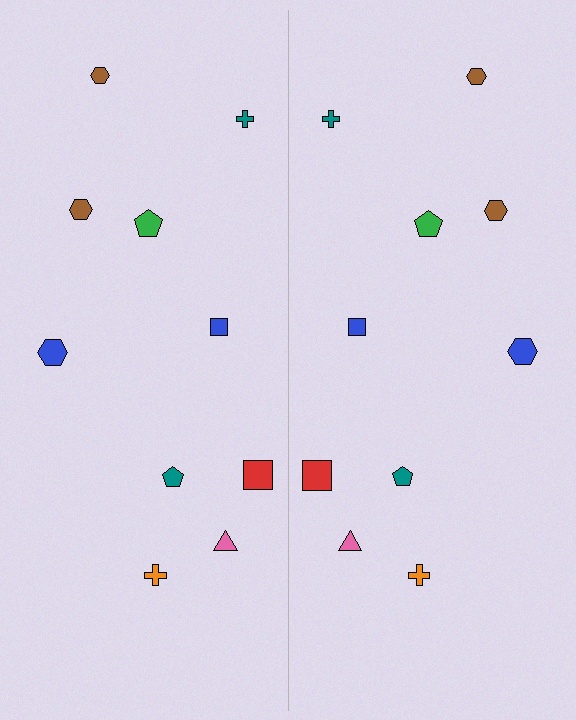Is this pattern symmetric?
Yes, this pattern has bilateral (reflection) symmetry.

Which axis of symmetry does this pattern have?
The pattern has a vertical axis of symmetry running through the center of the image.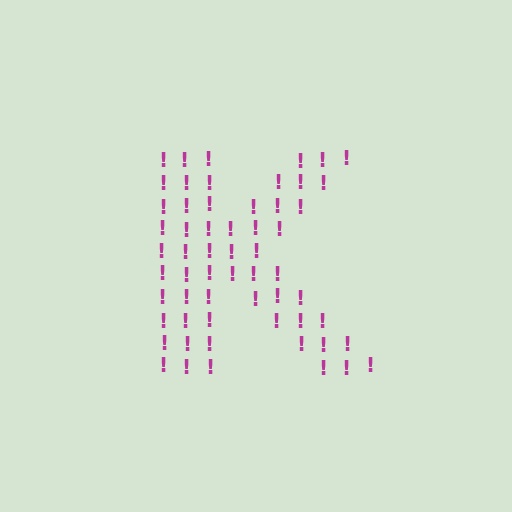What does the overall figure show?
The overall figure shows the letter K.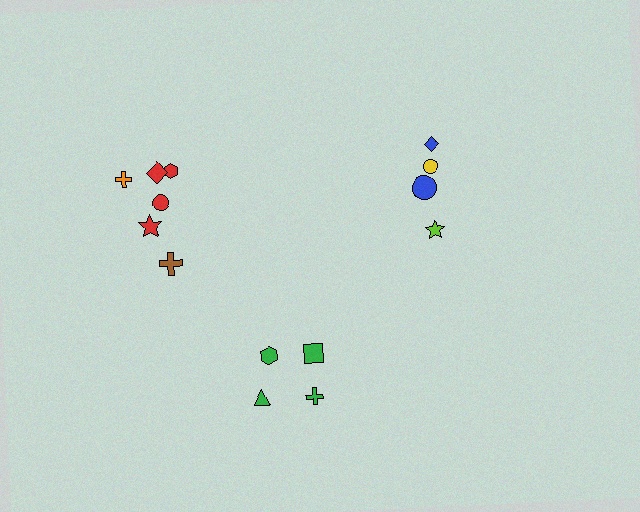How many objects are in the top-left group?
There are 6 objects.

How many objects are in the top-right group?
There are 4 objects.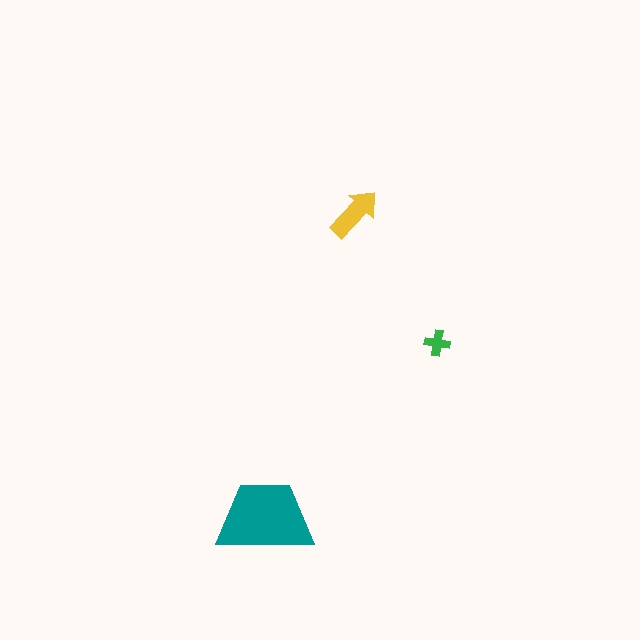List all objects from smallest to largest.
The green cross, the yellow arrow, the teal trapezoid.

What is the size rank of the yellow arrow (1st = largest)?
2nd.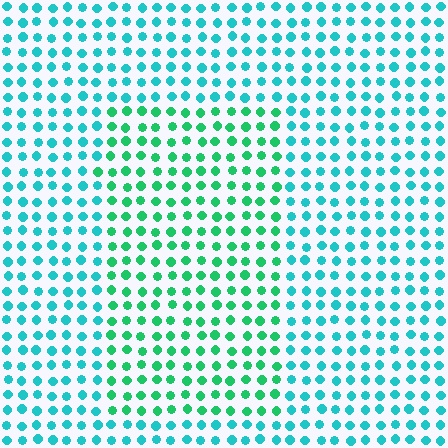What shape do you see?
I see a rectangle.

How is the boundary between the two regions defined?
The boundary is defined purely by a slight shift in hue (about 35 degrees). Spacing, size, and orientation are identical on both sides.